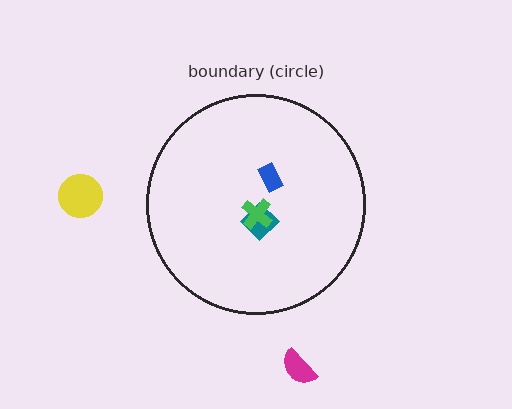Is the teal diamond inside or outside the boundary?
Inside.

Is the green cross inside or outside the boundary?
Inside.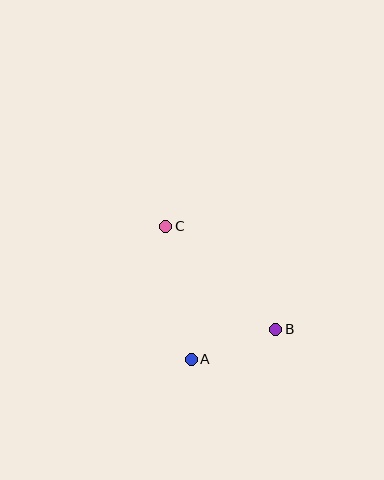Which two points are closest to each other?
Points A and B are closest to each other.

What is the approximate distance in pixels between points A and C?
The distance between A and C is approximately 135 pixels.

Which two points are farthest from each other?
Points B and C are farthest from each other.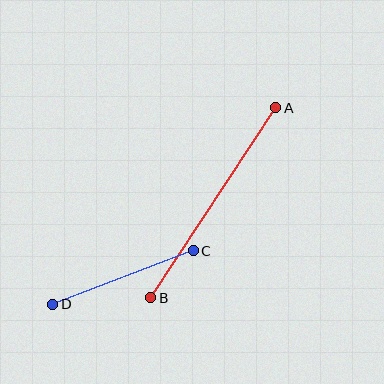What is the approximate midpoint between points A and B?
The midpoint is at approximately (213, 203) pixels.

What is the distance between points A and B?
The distance is approximately 227 pixels.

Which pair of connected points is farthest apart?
Points A and B are farthest apart.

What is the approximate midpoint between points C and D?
The midpoint is at approximately (123, 278) pixels.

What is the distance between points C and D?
The distance is approximately 150 pixels.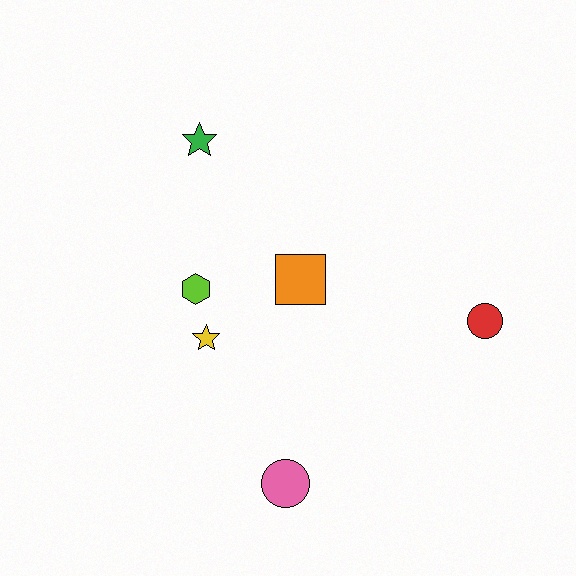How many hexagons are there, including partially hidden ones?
There is 1 hexagon.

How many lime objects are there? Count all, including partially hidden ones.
There is 1 lime object.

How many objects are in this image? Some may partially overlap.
There are 6 objects.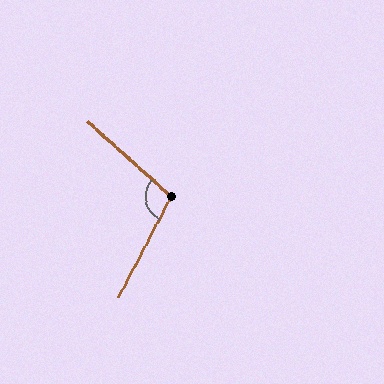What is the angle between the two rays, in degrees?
Approximately 105 degrees.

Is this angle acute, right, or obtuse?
It is obtuse.